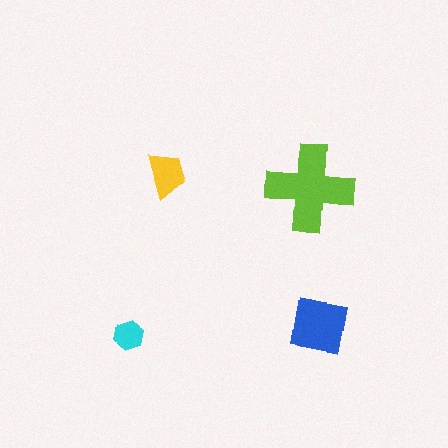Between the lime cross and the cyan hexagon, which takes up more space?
The lime cross.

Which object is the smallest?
The cyan hexagon.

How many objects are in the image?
There are 4 objects in the image.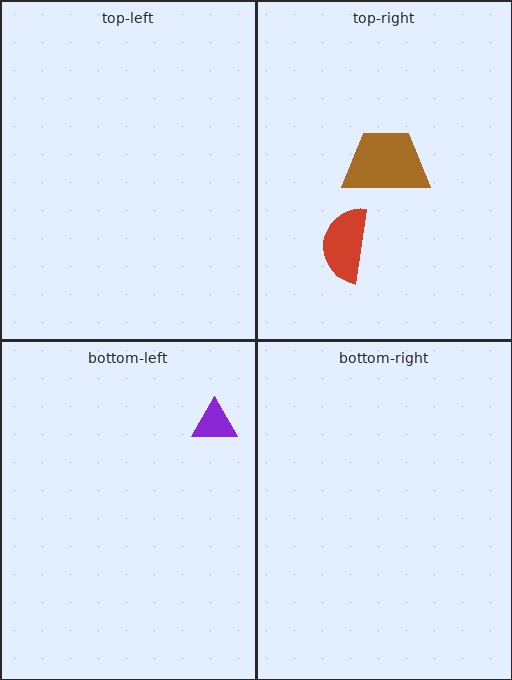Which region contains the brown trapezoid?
The top-right region.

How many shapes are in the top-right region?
2.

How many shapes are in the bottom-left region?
1.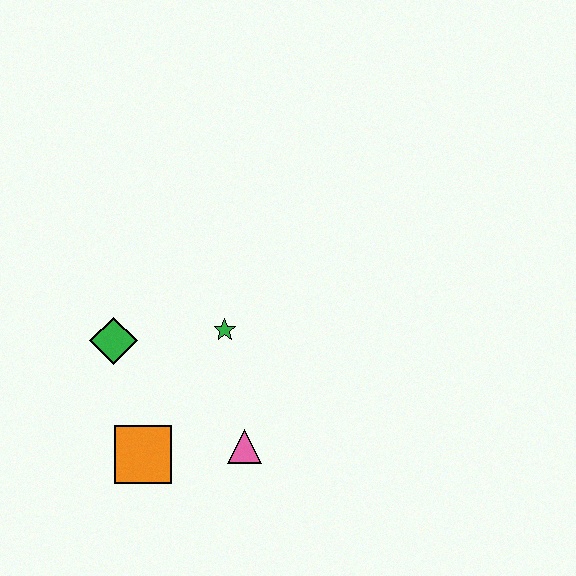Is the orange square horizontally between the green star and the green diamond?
Yes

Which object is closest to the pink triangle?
The orange square is closest to the pink triangle.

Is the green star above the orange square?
Yes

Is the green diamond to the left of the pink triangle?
Yes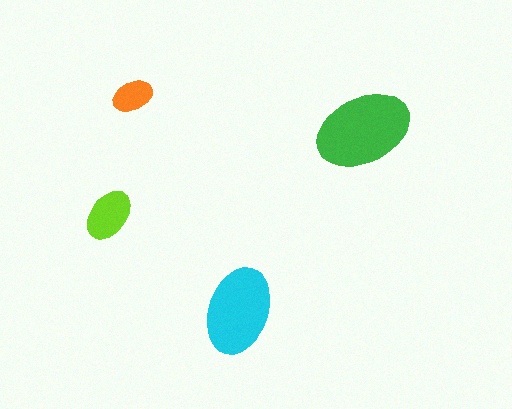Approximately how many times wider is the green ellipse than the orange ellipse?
About 2.5 times wider.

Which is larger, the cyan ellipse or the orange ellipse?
The cyan one.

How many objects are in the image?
There are 4 objects in the image.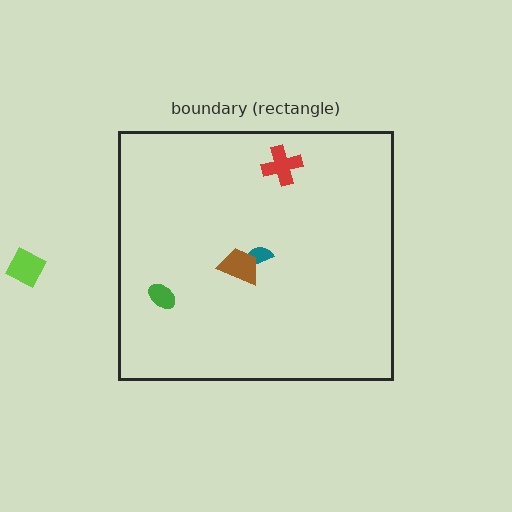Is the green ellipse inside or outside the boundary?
Inside.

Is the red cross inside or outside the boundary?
Inside.